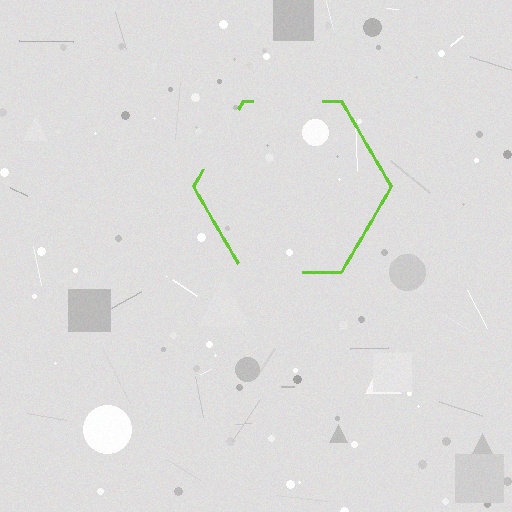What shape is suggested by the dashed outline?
The dashed outline suggests a hexagon.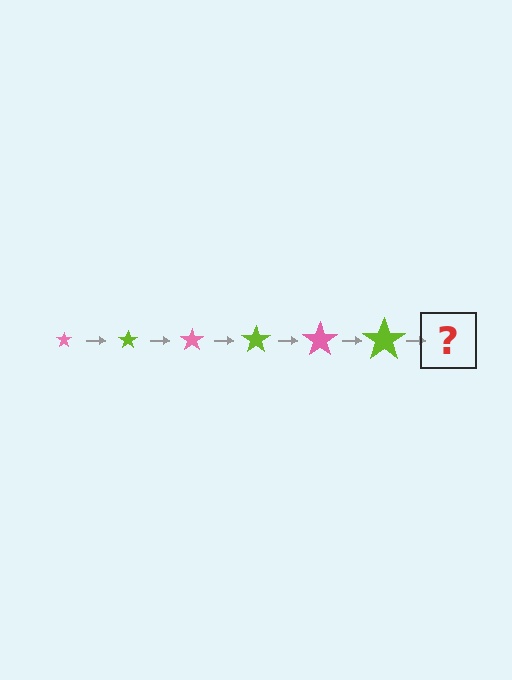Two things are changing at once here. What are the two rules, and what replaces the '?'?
The two rules are that the star grows larger each step and the color cycles through pink and lime. The '?' should be a pink star, larger than the previous one.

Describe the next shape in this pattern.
It should be a pink star, larger than the previous one.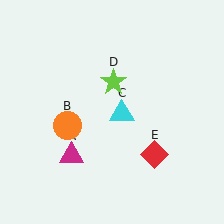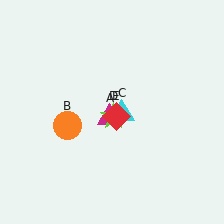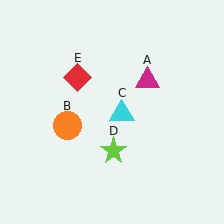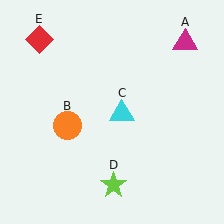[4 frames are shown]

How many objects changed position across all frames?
3 objects changed position: magenta triangle (object A), lime star (object D), red diamond (object E).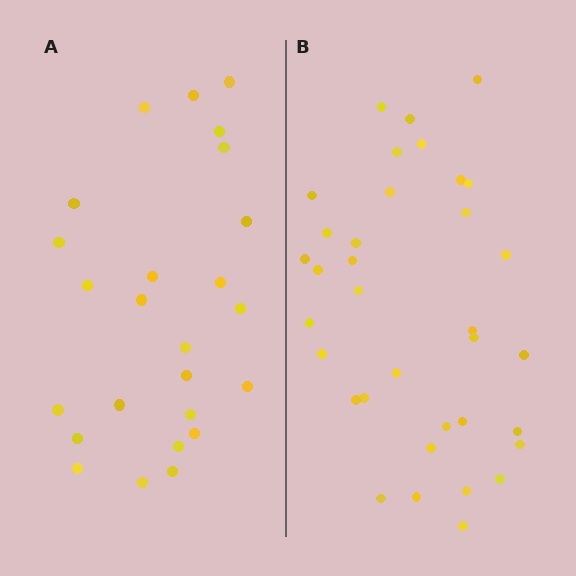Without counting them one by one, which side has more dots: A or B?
Region B (the right region) has more dots.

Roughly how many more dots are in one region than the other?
Region B has roughly 10 or so more dots than region A.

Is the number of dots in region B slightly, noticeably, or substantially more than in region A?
Region B has noticeably more, but not dramatically so. The ratio is roughly 1.4 to 1.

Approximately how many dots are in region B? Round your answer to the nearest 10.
About 40 dots. (The exact count is 35, which rounds to 40.)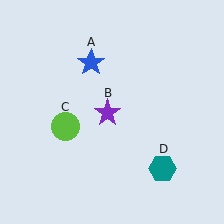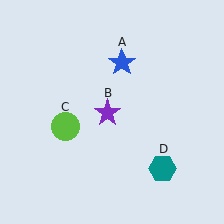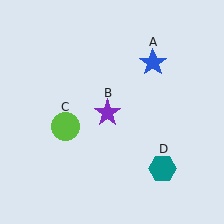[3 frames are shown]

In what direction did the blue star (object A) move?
The blue star (object A) moved right.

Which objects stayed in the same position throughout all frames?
Purple star (object B) and lime circle (object C) and teal hexagon (object D) remained stationary.